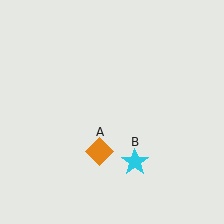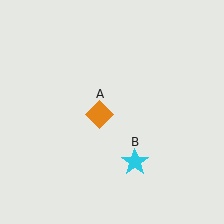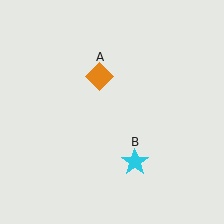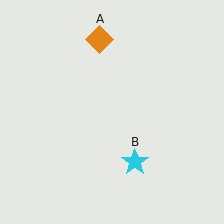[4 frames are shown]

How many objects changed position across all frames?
1 object changed position: orange diamond (object A).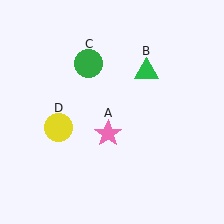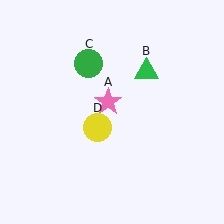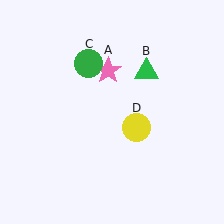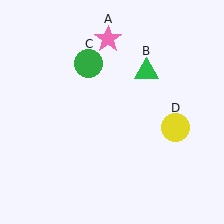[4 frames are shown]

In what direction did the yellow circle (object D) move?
The yellow circle (object D) moved right.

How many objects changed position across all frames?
2 objects changed position: pink star (object A), yellow circle (object D).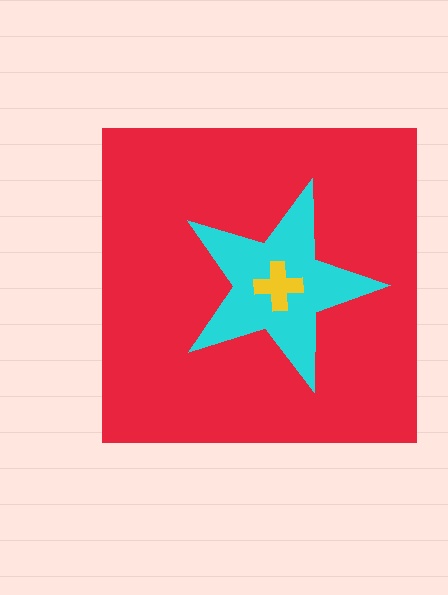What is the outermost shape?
The red square.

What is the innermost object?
The yellow cross.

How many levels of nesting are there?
3.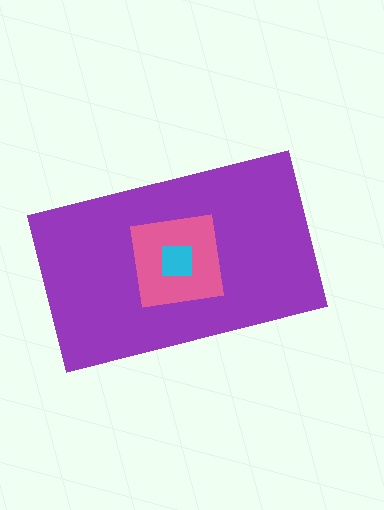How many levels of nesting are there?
3.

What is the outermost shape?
The purple rectangle.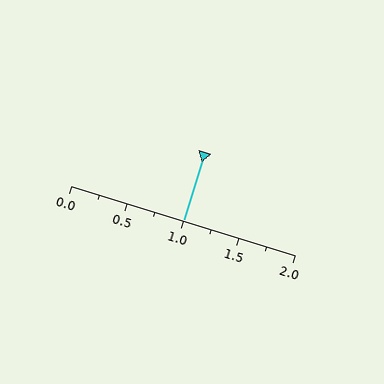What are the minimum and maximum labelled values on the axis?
The axis runs from 0.0 to 2.0.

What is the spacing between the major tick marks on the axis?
The major ticks are spaced 0.5 apart.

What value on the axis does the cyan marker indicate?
The marker indicates approximately 1.